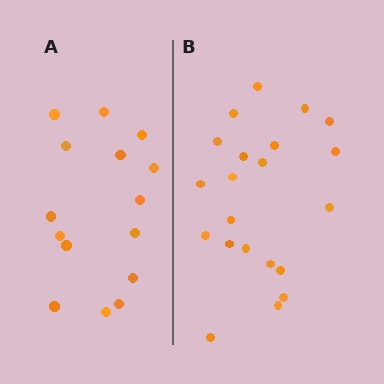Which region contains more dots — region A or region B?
Region B (the right region) has more dots.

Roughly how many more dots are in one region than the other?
Region B has about 6 more dots than region A.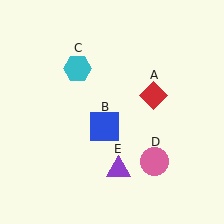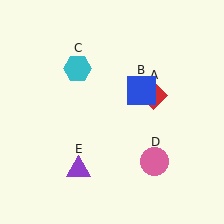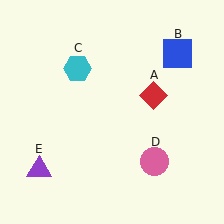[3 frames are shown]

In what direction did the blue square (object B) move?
The blue square (object B) moved up and to the right.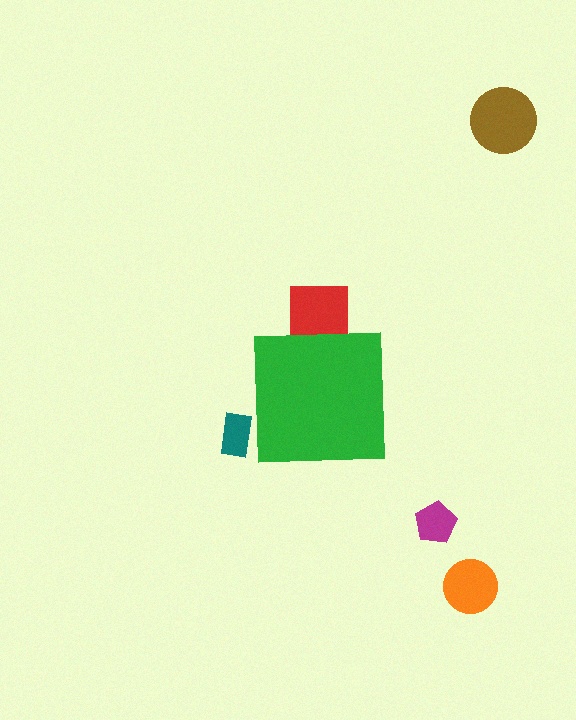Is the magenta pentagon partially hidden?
No, the magenta pentagon is fully visible.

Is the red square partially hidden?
Yes, the red square is partially hidden behind the green square.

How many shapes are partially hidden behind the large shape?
2 shapes are partially hidden.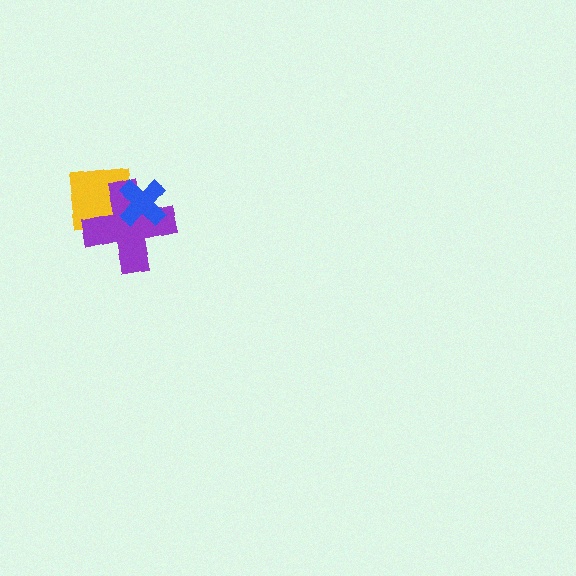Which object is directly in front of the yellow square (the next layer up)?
The purple cross is directly in front of the yellow square.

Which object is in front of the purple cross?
The blue cross is in front of the purple cross.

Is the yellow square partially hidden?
Yes, it is partially covered by another shape.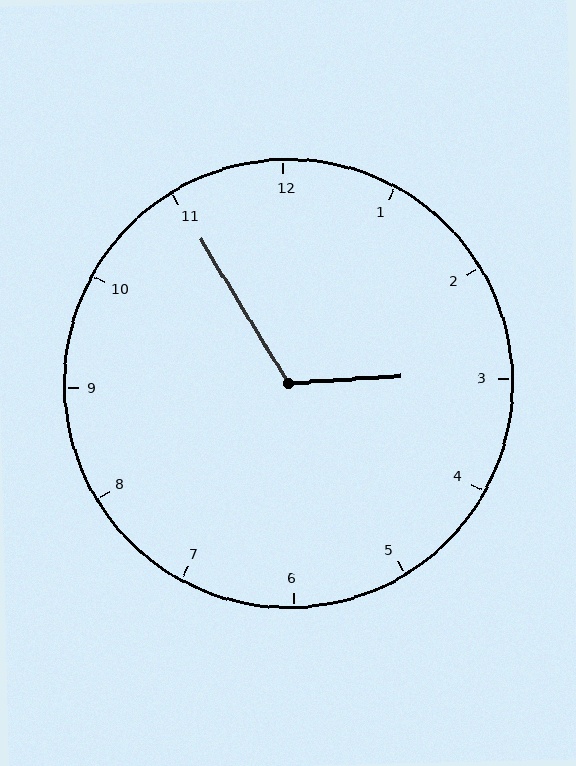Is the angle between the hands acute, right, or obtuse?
It is obtuse.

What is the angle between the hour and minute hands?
Approximately 118 degrees.